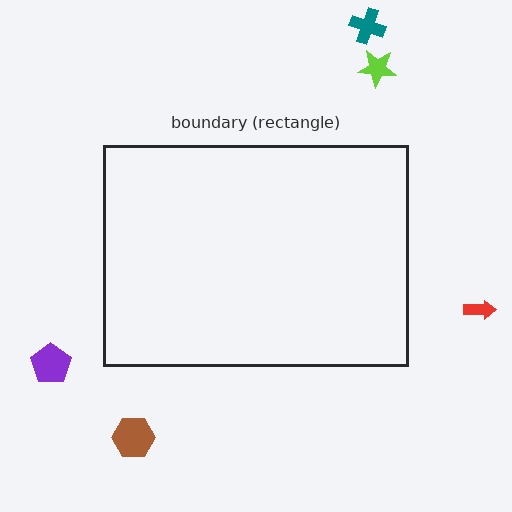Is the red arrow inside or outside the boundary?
Outside.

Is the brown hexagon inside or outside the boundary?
Outside.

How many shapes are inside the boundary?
0 inside, 5 outside.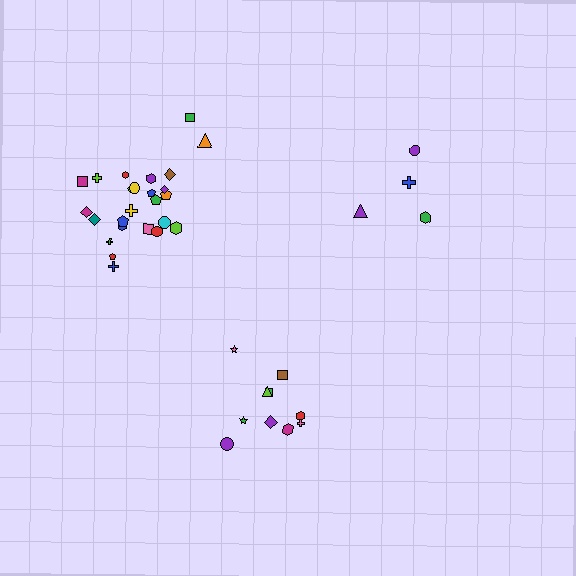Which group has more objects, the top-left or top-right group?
The top-left group.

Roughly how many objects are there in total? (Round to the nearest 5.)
Roughly 40 objects in total.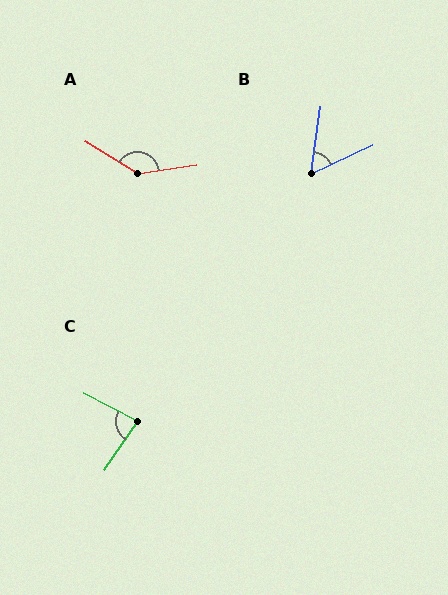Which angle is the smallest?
B, at approximately 57 degrees.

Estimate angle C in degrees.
Approximately 84 degrees.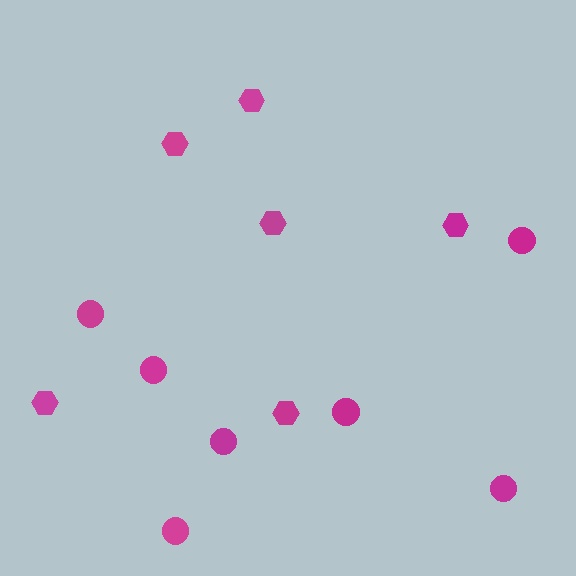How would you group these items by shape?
There are 2 groups: one group of hexagons (6) and one group of circles (7).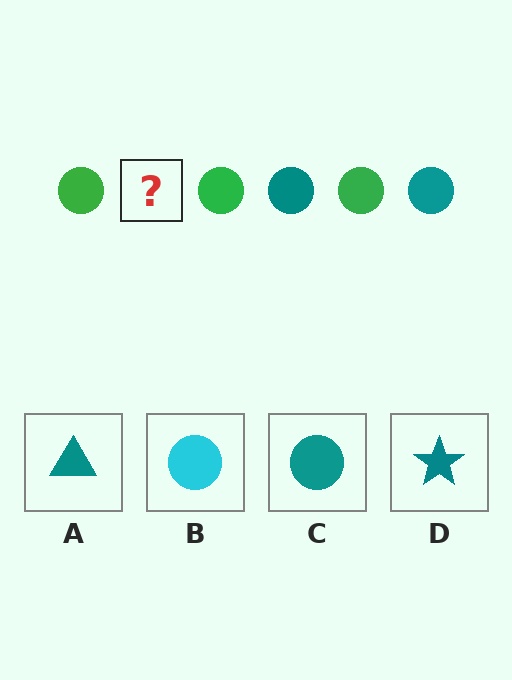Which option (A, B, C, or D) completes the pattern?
C.